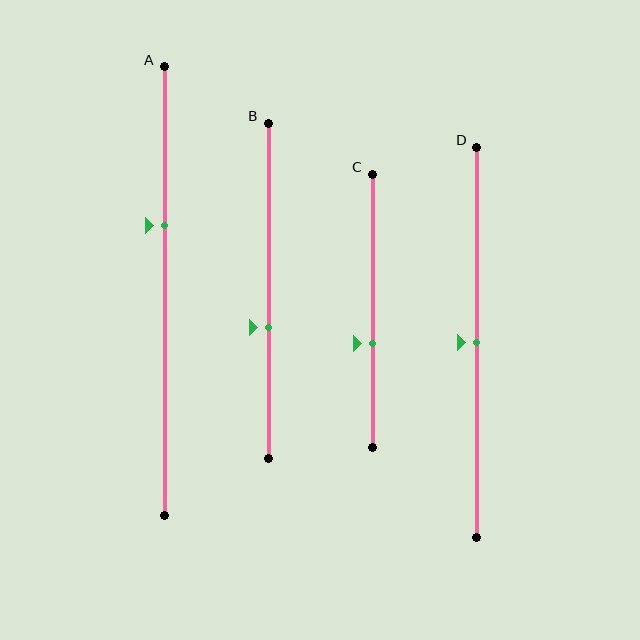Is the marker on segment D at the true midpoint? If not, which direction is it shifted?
Yes, the marker on segment D is at the true midpoint.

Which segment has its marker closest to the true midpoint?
Segment D has its marker closest to the true midpoint.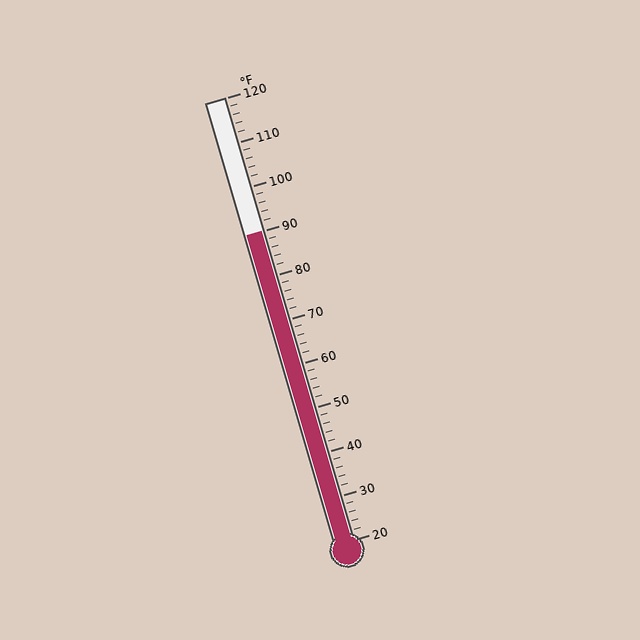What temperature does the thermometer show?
The thermometer shows approximately 90°F.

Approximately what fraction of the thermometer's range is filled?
The thermometer is filled to approximately 70% of its range.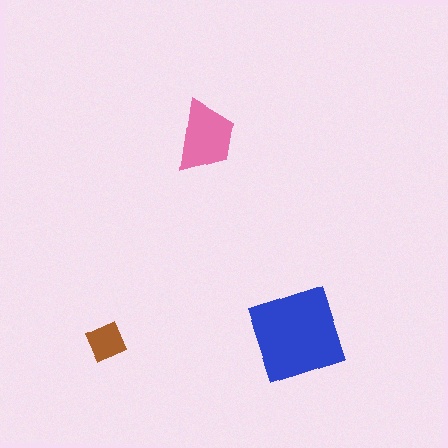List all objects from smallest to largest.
The brown diamond, the pink trapezoid, the blue square.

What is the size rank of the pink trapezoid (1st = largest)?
2nd.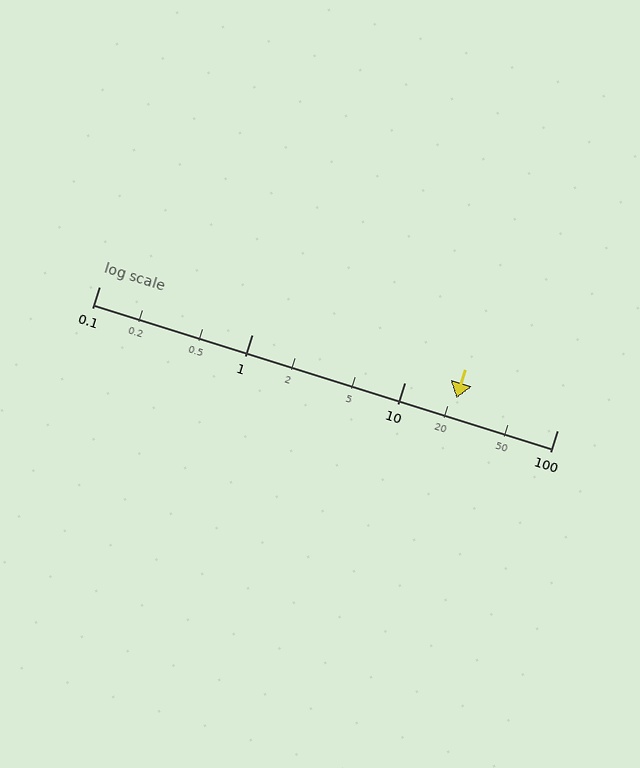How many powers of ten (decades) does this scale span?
The scale spans 3 decades, from 0.1 to 100.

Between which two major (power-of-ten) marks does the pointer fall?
The pointer is between 10 and 100.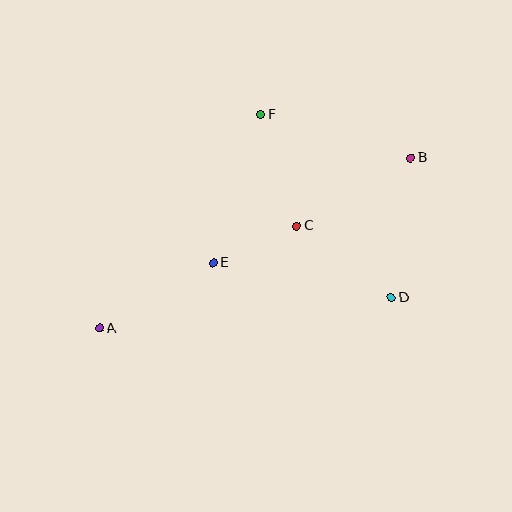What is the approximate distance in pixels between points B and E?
The distance between B and E is approximately 223 pixels.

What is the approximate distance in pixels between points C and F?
The distance between C and F is approximately 117 pixels.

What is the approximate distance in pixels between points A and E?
The distance between A and E is approximately 131 pixels.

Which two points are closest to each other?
Points C and E are closest to each other.